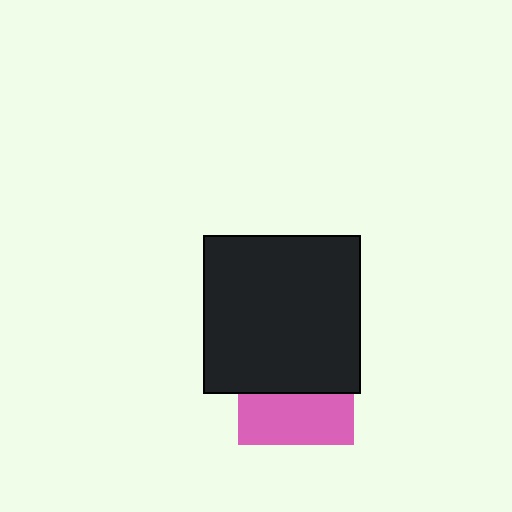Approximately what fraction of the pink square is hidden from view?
Roughly 55% of the pink square is hidden behind the black square.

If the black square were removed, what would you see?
You would see the complete pink square.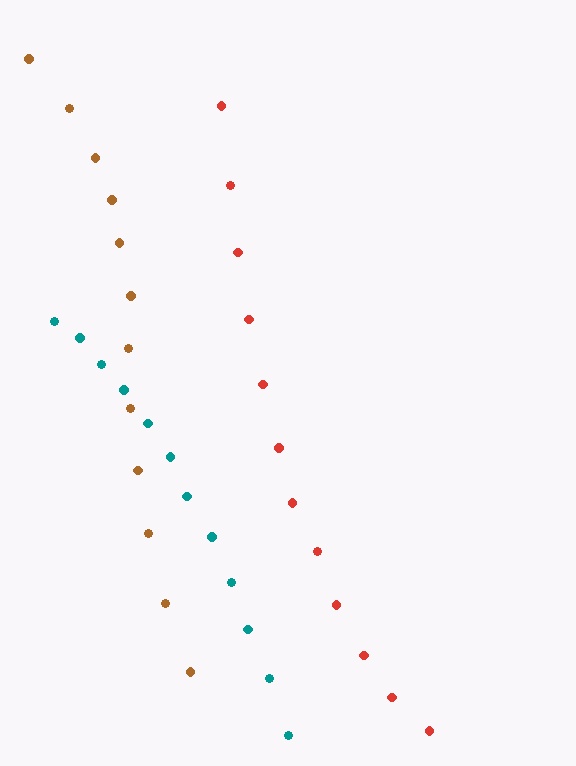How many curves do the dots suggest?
There are 3 distinct paths.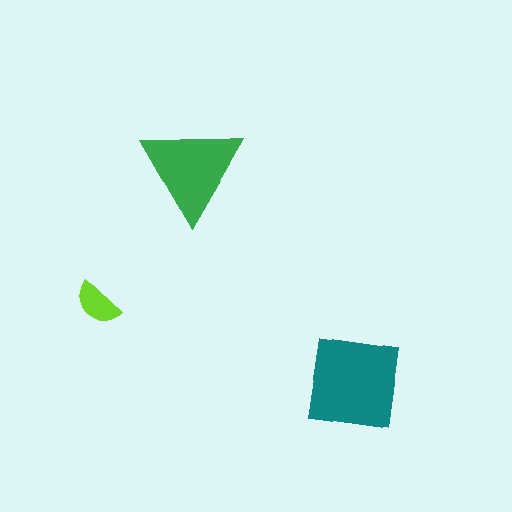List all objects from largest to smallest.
The teal square, the green triangle, the lime semicircle.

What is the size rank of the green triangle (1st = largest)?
2nd.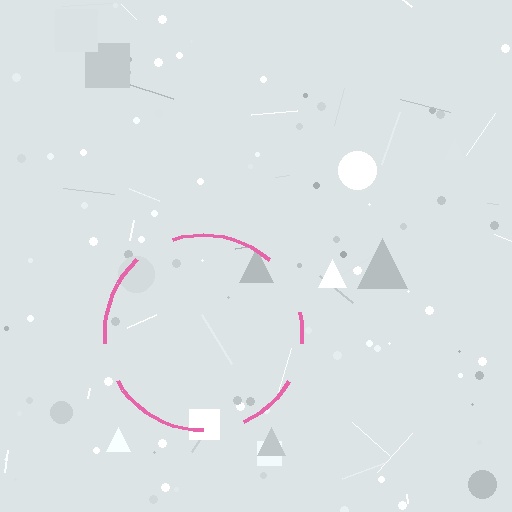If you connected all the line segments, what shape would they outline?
They would outline a circle.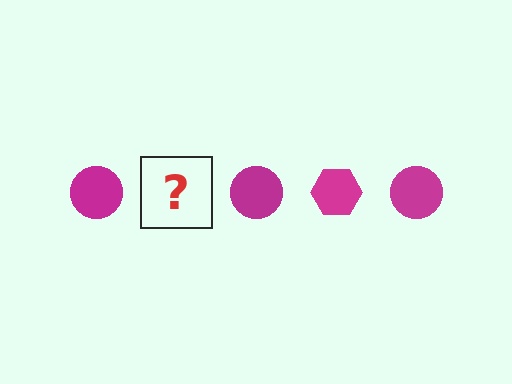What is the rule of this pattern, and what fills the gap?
The rule is that the pattern cycles through circle, hexagon shapes in magenta. The gap should be filled with a magenta hexagon.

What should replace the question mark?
The question mark should be replaced with a magenta hexagon.